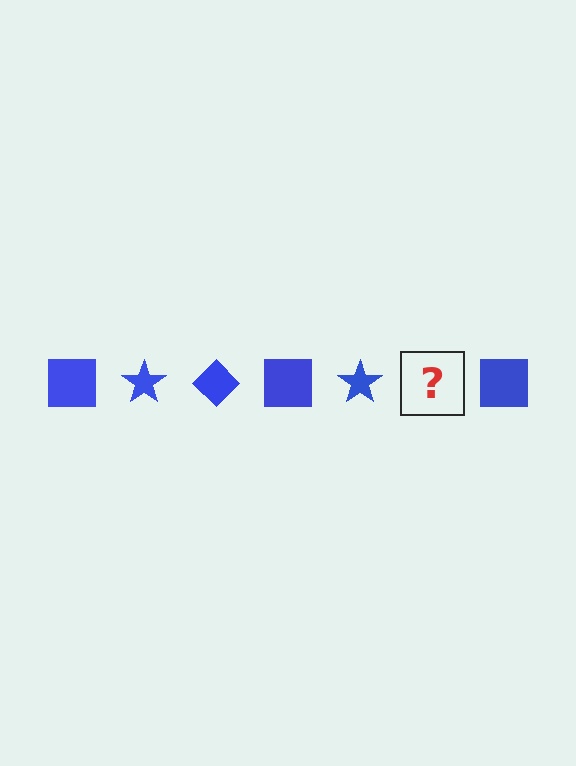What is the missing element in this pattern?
The missing element is a blue diamond.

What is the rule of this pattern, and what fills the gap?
The rule is that the pattern cycles through square, star, diamond shapes in blue. The gap should be filled with a blue diamond.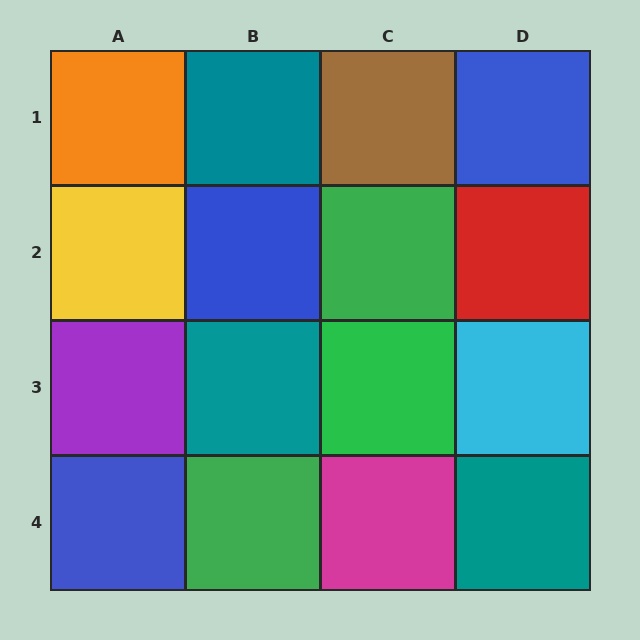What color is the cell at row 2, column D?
Red.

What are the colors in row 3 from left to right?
Purple, teal, green, cyan.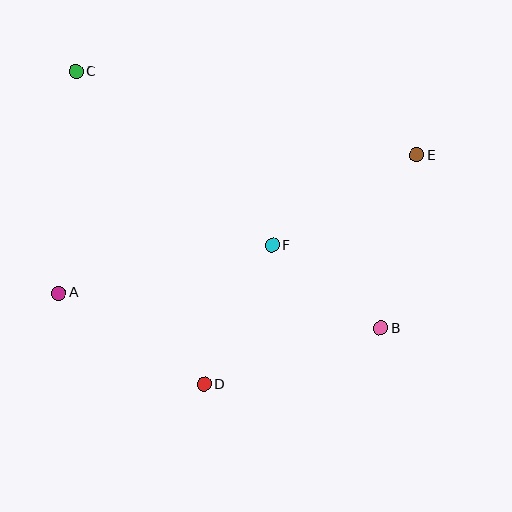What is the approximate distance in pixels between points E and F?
The distance between E and F is approximately 171 pixels.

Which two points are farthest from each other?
Points B and C are farthest from each other.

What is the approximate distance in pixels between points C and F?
The distance between C and F is approximately 262 pixels.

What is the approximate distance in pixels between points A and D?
The distance between A and D is approximately 172 pixels.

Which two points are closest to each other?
Points B and F are closest to each other.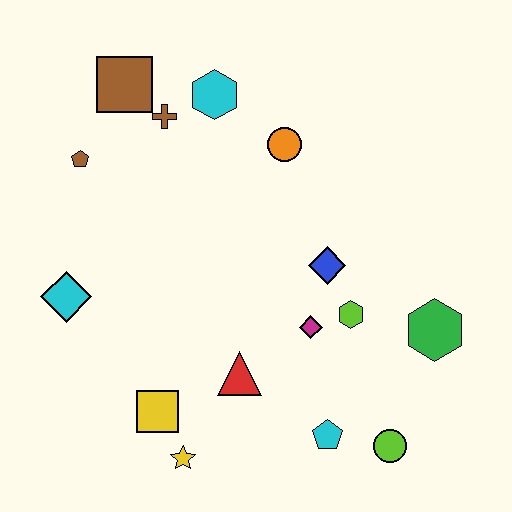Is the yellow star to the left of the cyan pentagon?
Yes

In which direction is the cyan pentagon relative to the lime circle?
The cyan pentagon is to the left of the lime circle.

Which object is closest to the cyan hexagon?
The brown cross is closest to the cyan hexagon.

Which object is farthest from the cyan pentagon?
The brown square is farthest from the cyan pentagon.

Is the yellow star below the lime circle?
Yes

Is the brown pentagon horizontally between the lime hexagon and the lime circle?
No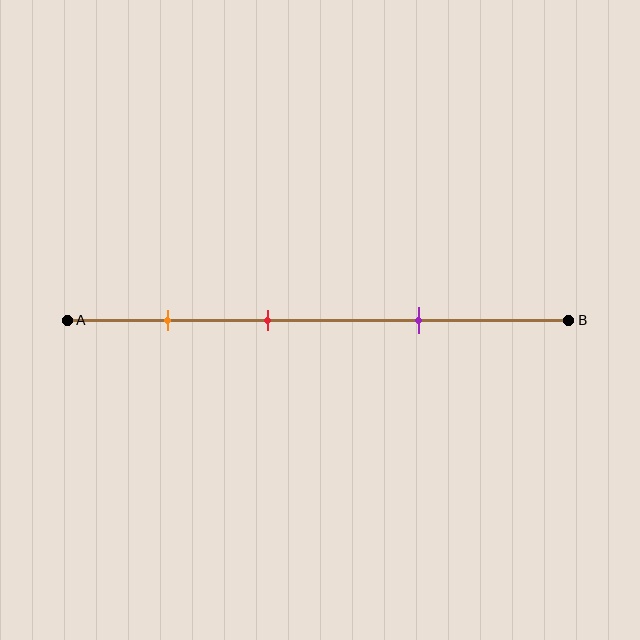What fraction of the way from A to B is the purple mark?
The purple mark is approximately 70% (0.7) of the way from A to B.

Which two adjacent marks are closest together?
The orange and red marks are the closest adjacent pair.